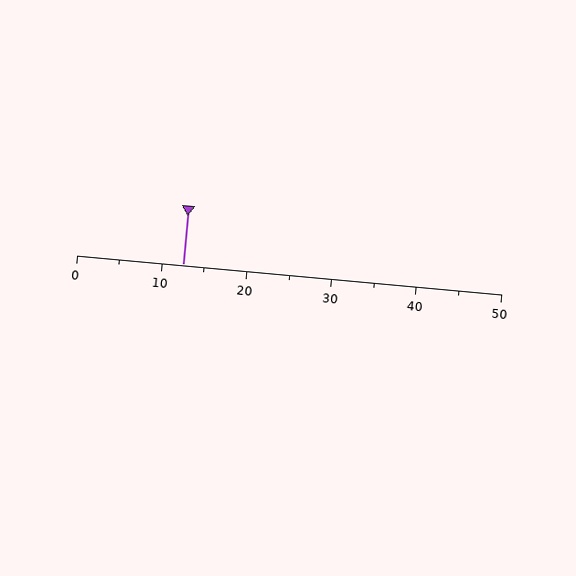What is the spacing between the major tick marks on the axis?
The major ticks are spaced 10 apart.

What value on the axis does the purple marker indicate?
The marker indicates approximately 12.5.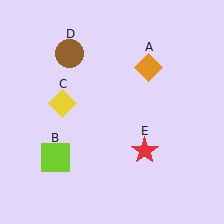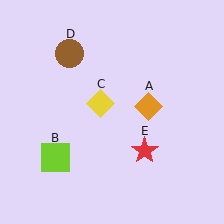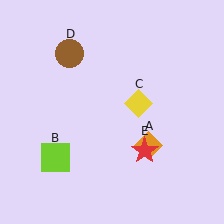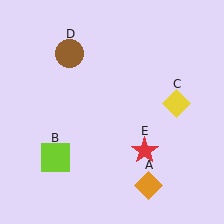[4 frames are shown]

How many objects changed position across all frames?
2 objects changed position: orange diamond (object A), yellow diamond (object C).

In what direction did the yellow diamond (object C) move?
The yellow diamond (object C) moved right.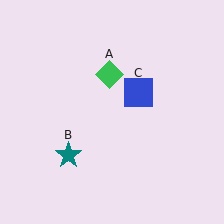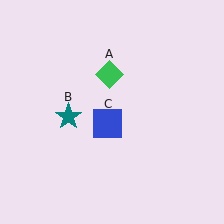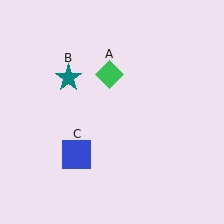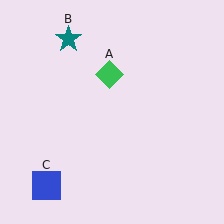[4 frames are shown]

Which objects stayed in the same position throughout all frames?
Green diamond (object A) remained stationary.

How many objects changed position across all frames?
2 objects changed position: teal star (object B), blue square (object C).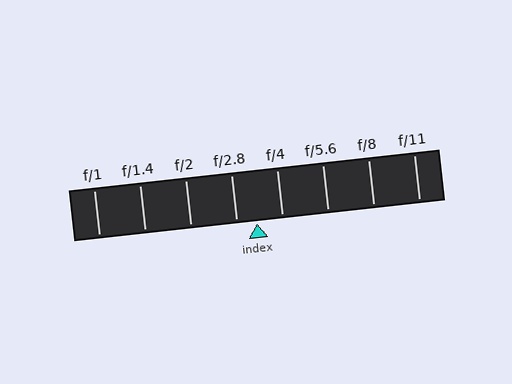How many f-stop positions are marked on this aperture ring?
There are 8 f-stop positions marked.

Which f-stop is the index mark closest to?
The index mark is closest to f/2.8.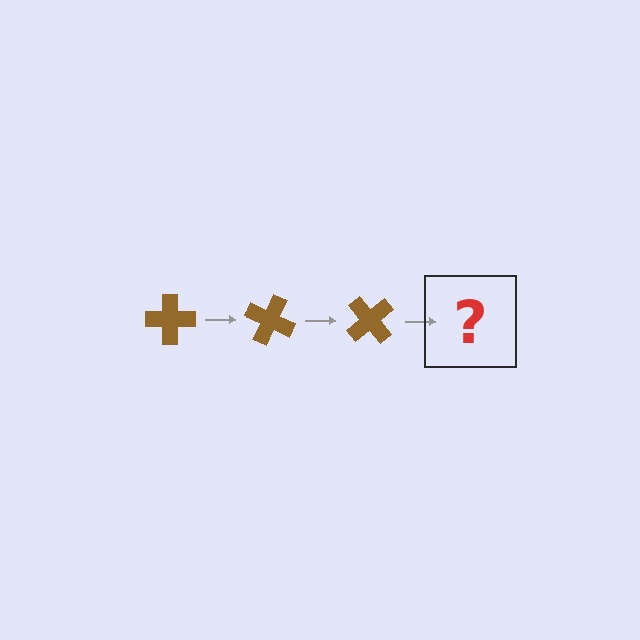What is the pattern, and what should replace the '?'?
The pattern is that the cross rotates 25 degrees each step. The '?' should be a brown cross rotated 75 degrees.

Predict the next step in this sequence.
The next step is a brown cross rotated 75 degrees.